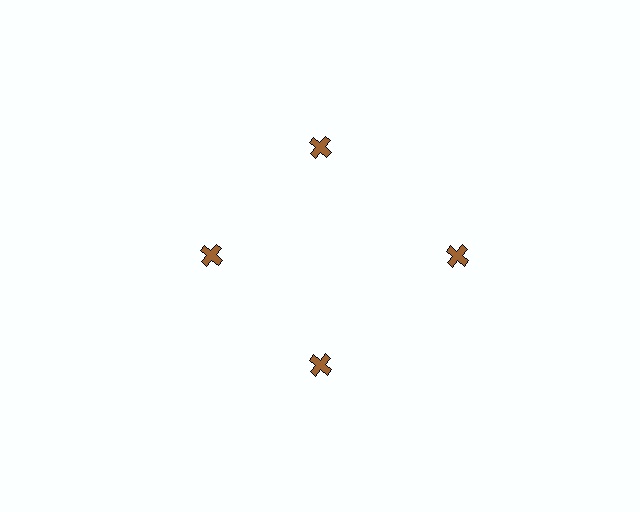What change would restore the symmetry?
The symmetry would be restored by moving it inward, back onto the ring so that all 4 crosses sit at equal angles and equal distance from the center.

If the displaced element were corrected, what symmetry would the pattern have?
It would have 4-fold rotational symmetry — the pattern would map onto itself every 90 degrees.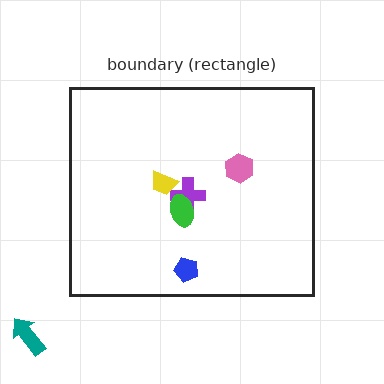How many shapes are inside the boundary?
5 inside, 1 outside.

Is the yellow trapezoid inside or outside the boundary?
Inside.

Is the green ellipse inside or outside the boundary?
Inside.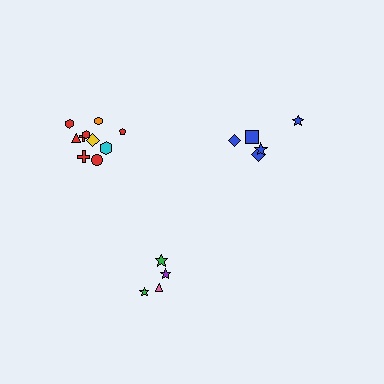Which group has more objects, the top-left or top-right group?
The top-left group.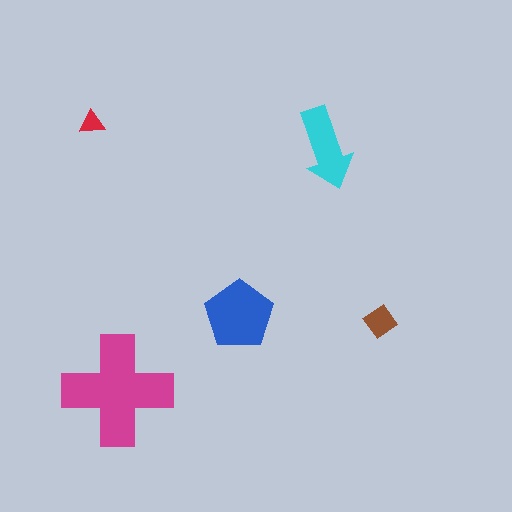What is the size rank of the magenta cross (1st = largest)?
1st.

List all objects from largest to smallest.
The magenta cross, the blue pentagon, the cyan arrow, the brown diamond, the red triangle.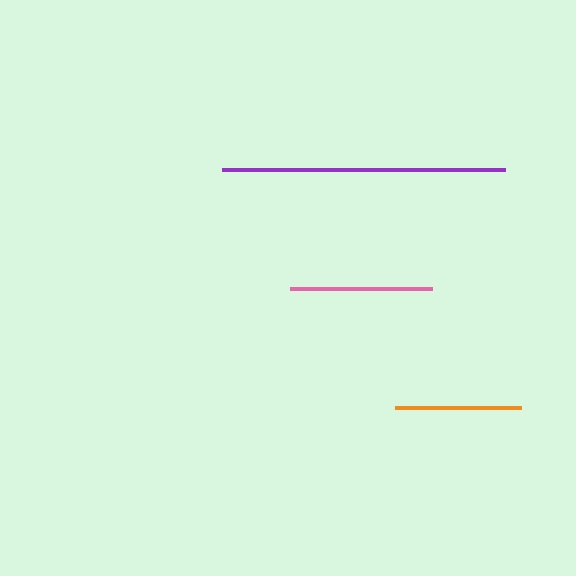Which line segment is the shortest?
The orange line is the shortest at approximately 126 pixels.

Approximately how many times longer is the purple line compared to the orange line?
The purple line is approximately 2.3 times the length of the orange line.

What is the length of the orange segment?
The orange segment is approximately 126 pixels long.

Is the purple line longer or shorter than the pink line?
The purple line is longer than the pink line.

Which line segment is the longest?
The purple line is the longest at approximately 283 pixels.